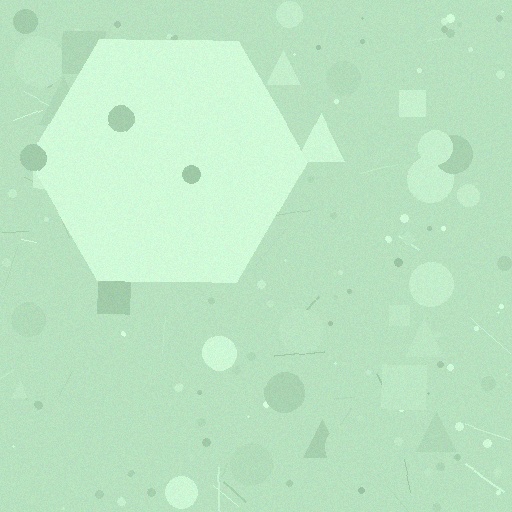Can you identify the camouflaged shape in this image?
The camouflaged shape is a hexagon.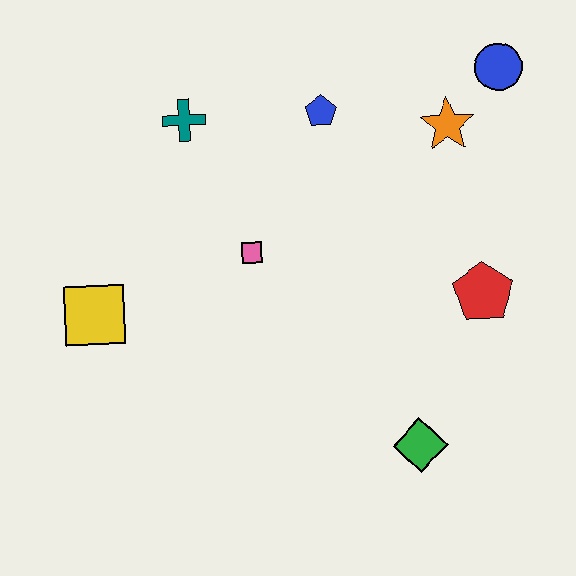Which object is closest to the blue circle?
The orange star is closest to the blue circle.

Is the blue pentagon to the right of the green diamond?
No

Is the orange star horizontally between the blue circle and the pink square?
Yes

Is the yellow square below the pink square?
Yes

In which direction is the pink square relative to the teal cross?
The pink square is below the teal cross.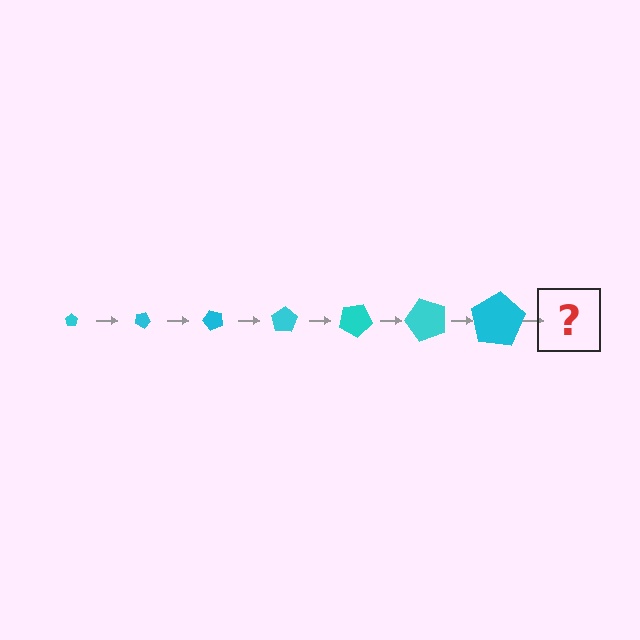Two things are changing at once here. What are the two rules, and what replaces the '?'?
The two rules are that the pentagon grows larger each step and it rotates 25 degrees each step. The '?' should be a pentagon, larger than the previous one and rotated 175 degrees from the start.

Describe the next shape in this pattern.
It should be a pentagon, larger than the previous one and rotated 175 degrees from the start.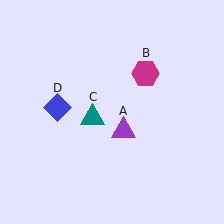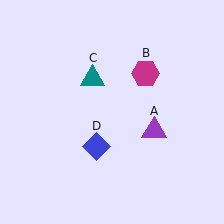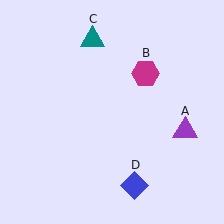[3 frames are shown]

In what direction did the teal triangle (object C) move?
The teal triangle (object C) moved up.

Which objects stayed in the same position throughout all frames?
Magenta hexagon (object B) remained stationary.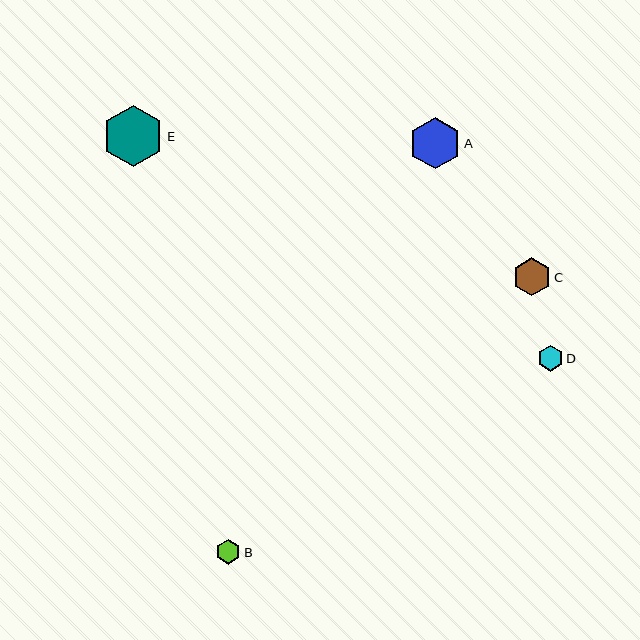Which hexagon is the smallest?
Hexagon B is the smallest with a size of approximately 25 pixels.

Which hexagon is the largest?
Hexagon E is the largest with a size of approximately 62 pixels.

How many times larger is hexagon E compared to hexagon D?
Hexagon E is approximately 2.4 times the size of hexagon D.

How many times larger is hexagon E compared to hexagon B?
Hexagon E is approximately 2.5 times the size of hexagon B.